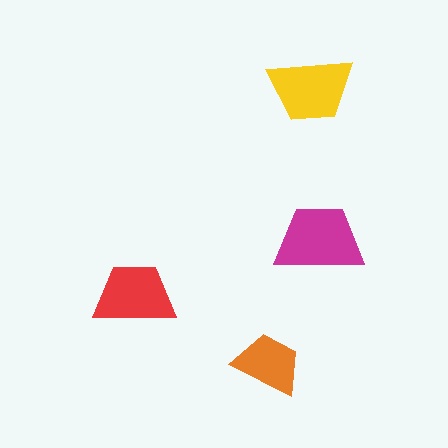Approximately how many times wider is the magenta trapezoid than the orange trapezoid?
About 1.5 times wider.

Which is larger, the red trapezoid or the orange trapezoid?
The red one.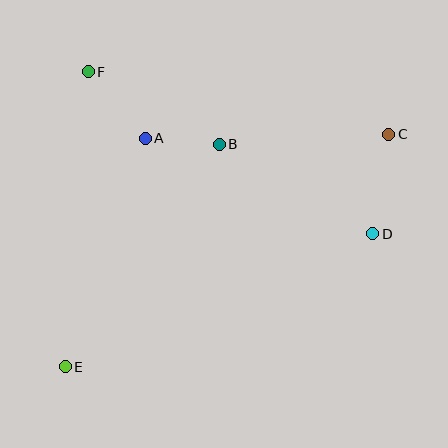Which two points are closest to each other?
Points A and B are closest to each other.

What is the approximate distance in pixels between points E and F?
The distance between E and F is approximately 296 pixels.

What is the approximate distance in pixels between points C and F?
The distance between C and F is approximately 307 pixels.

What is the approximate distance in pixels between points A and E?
The distance between A and E is approximately 242 pixels.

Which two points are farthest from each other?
Points C and E are farthest from each other.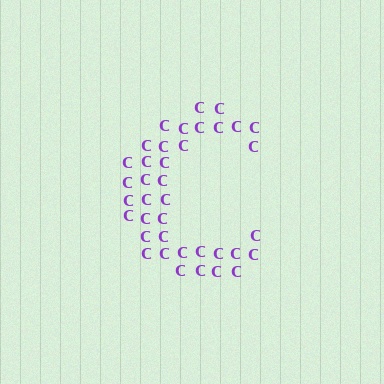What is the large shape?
The large shape is the letter C.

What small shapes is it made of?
It is made of small letter C's.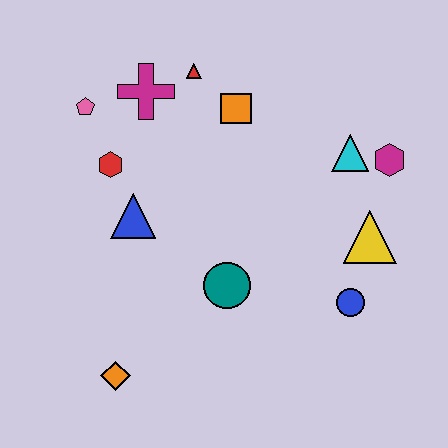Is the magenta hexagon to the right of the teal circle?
Yes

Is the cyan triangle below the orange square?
Yes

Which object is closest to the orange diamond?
The teal circle is closest to the orange diamond.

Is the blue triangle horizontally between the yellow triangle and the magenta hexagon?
No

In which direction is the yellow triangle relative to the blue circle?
The yellow triangle is above the blue circle.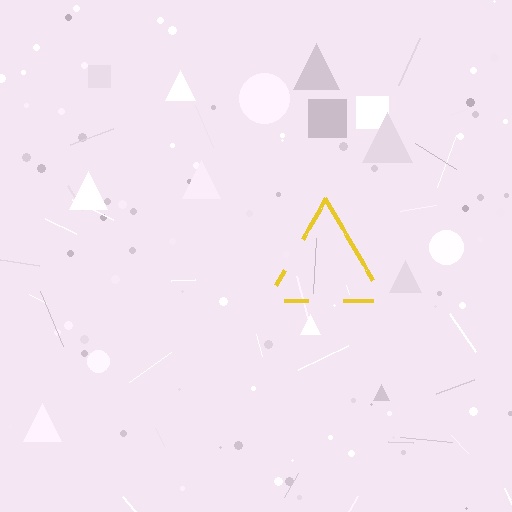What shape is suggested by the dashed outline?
The dashed outline suggests a triangle.